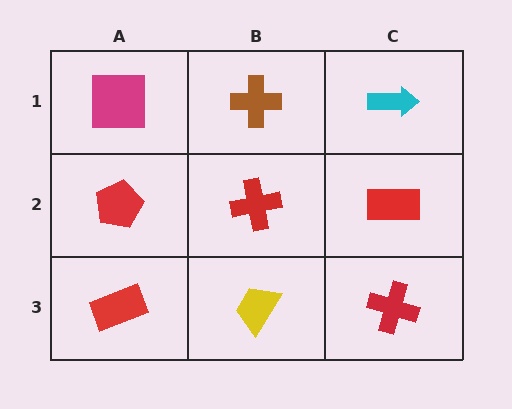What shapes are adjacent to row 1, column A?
A red pentagon (row 2, column A), a brown cross (row 1, column B).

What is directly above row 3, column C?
A red rectangle.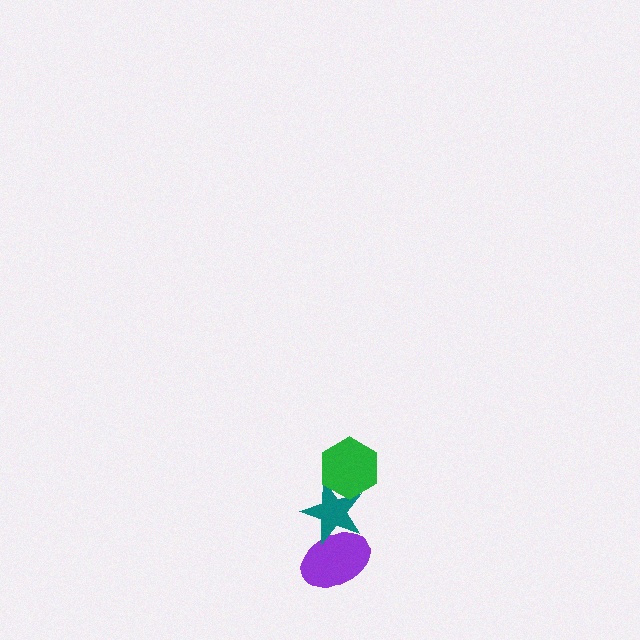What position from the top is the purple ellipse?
The purple ellipse is 3rd from the top.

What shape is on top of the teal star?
The green hexagon is on top of the teal star.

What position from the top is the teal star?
The teal star is 2nd from the top.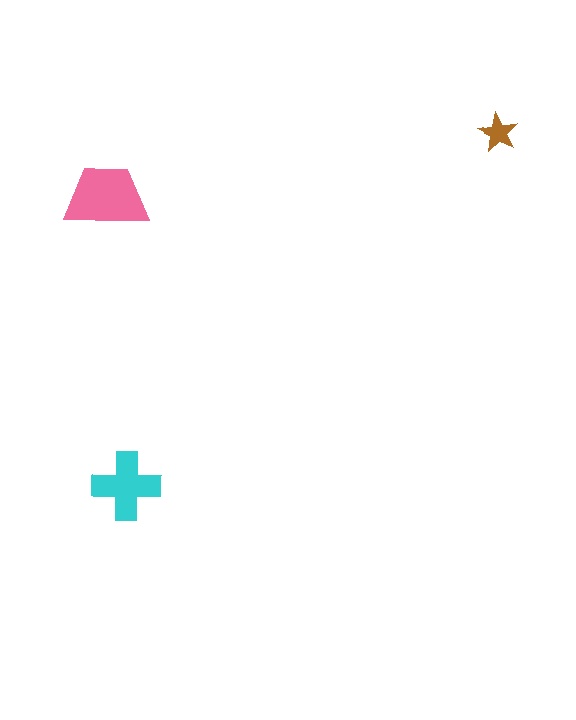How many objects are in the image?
There are 3 objects in the image.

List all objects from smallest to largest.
The brown star, the cyan cross, the pink trapezoid.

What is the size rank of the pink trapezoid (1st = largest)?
1st.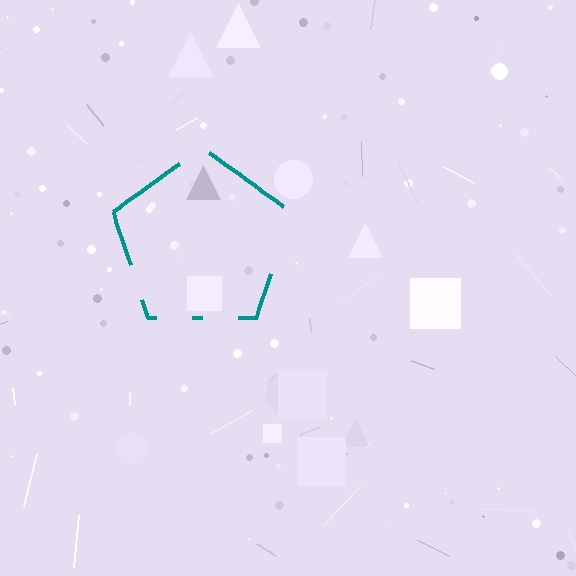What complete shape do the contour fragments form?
The contour fragments form a pentagon.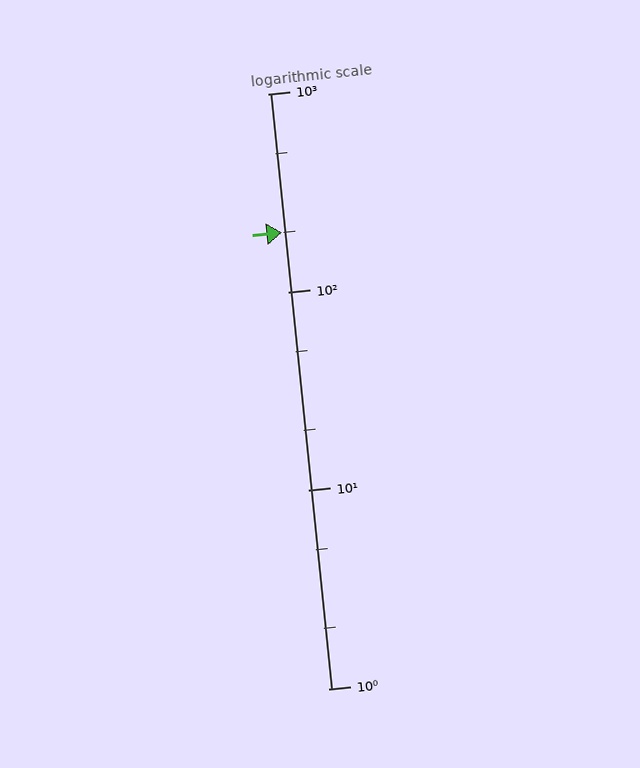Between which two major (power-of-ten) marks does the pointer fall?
The pointer is between 100 and 1000.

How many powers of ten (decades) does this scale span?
The scale spans 3 decades, from 1 to 1000.